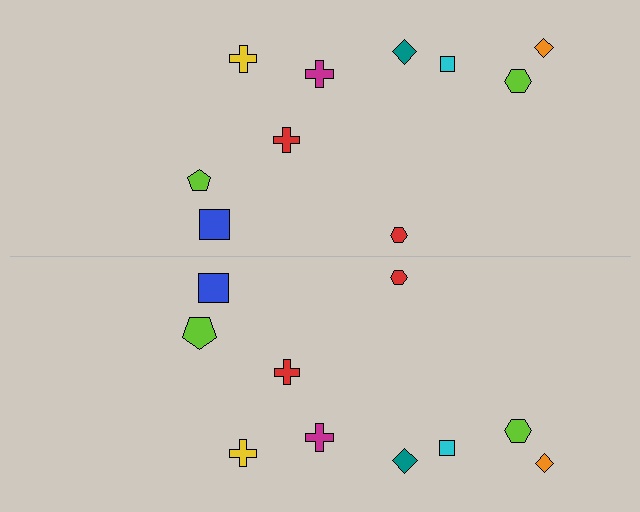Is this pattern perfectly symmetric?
No, the pattern is not perfectly symmetric. The lime pentagon on the bottom side has a different size than its mirror counterpart.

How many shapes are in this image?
There are 20 shapes in this image.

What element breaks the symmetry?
The lime pentagon on the bottom side has a different size than its mirror counterpart.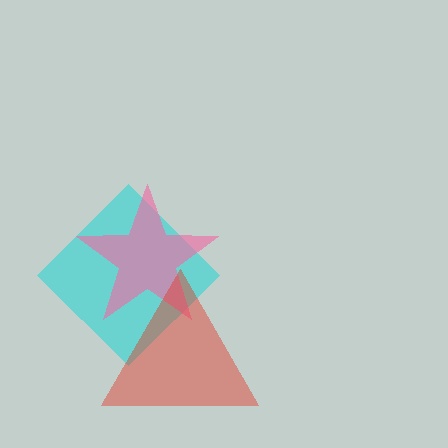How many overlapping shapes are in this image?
There are 3 overlapping shapes in the image.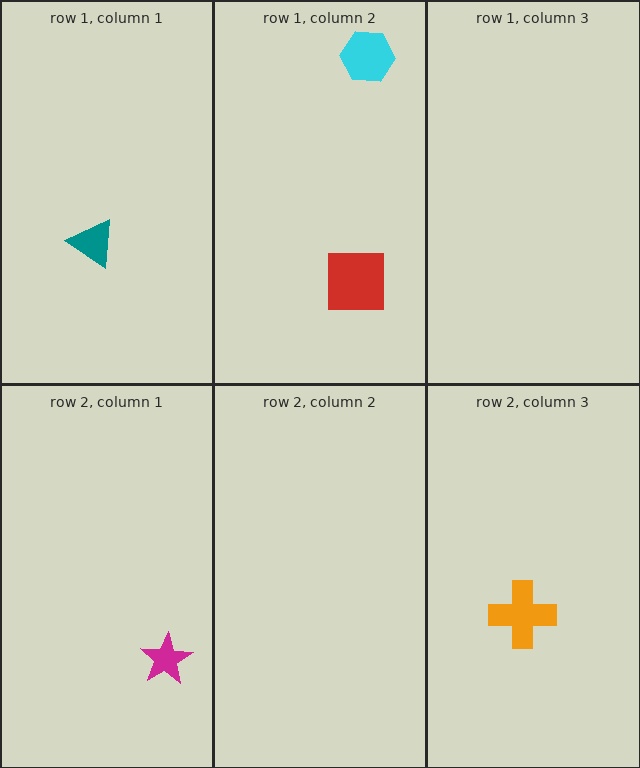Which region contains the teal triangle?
The row 1, column 1 region.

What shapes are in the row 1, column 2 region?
The cyan hexagon, the red square.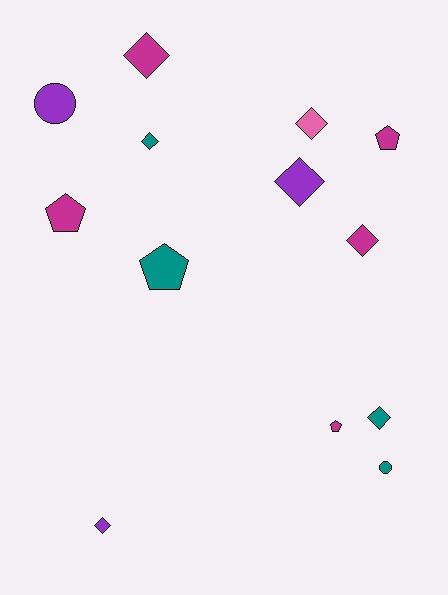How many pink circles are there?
There are no pink circles.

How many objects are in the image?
There are 13 objects.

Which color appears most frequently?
Magenta, with 5 objects.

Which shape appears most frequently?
Diamond, with 7 objects.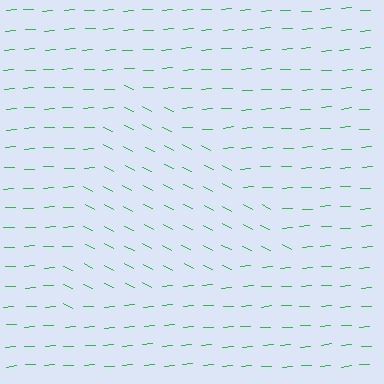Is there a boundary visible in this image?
Yes, there is a texture boundary formed by a change in line orientation.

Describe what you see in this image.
The image is filled with small green line segments. A triangle region in the image has lines oriented differently from the surrounding lines, creating a visible texture boundary.